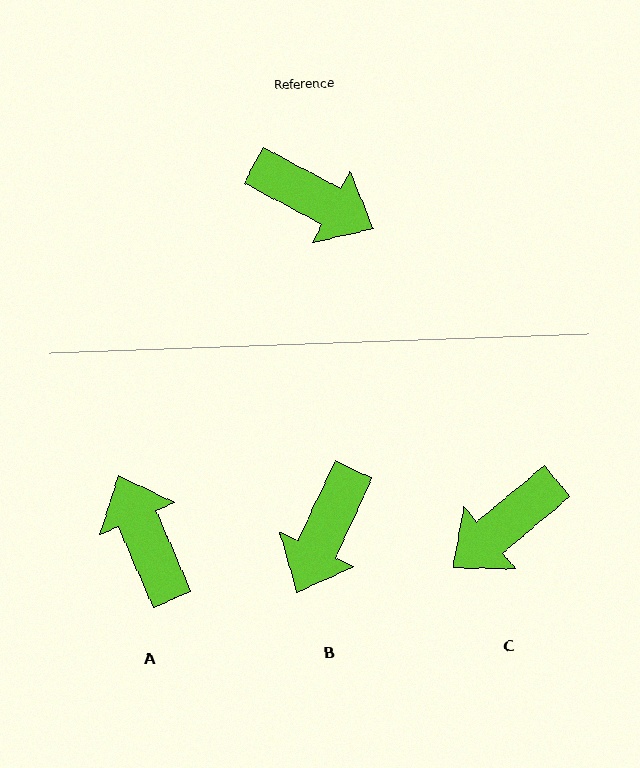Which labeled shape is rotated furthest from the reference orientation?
A, about 142 degrees away.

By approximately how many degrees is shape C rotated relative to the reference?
Approximately 112 degrees clockwise.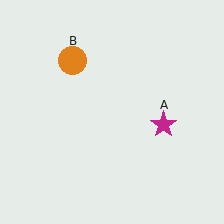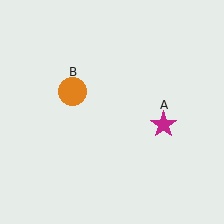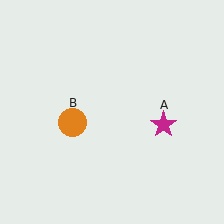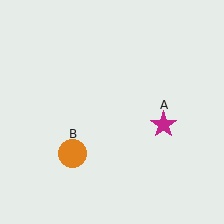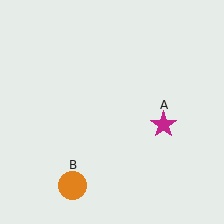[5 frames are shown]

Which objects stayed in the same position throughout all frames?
Magenta star (object A) remained stationary.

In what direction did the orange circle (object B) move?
The orange circle (object B) moved down.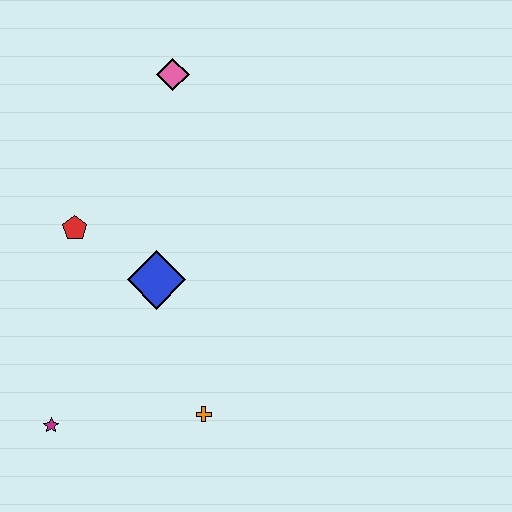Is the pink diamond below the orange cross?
No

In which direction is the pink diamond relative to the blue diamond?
The pink diamond is above the blue diamond.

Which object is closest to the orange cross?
The blue diamond is closest to the orange cross.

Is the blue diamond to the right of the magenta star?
Yes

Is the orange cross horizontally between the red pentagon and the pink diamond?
No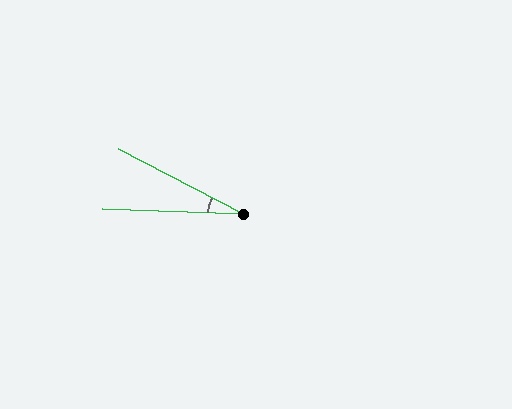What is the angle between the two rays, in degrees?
Approximately 26 degrees.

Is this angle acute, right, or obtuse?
It is acute.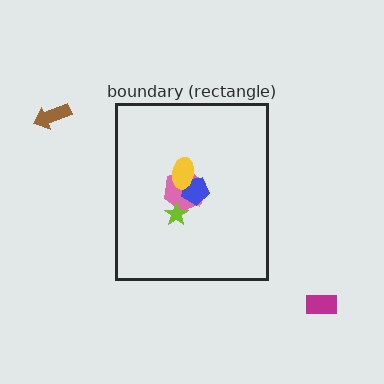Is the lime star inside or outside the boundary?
Inside.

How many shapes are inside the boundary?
5 inside, 2 outside.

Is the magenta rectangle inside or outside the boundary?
Outside.